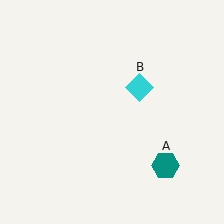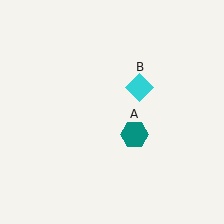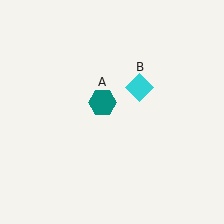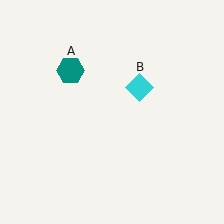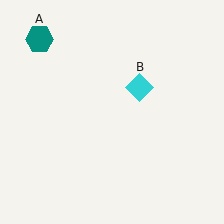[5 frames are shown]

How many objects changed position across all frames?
1 object changed position: teal hexagon (object A).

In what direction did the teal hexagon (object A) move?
The teal hexagon (object A) moved up and to the left.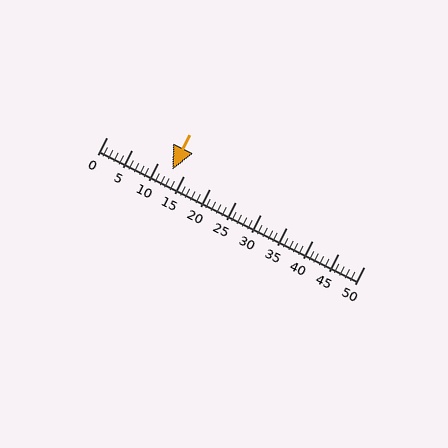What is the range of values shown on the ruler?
The ruler shows values from 0 to 50.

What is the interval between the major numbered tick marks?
The major tick marks are spaced 5 units apart.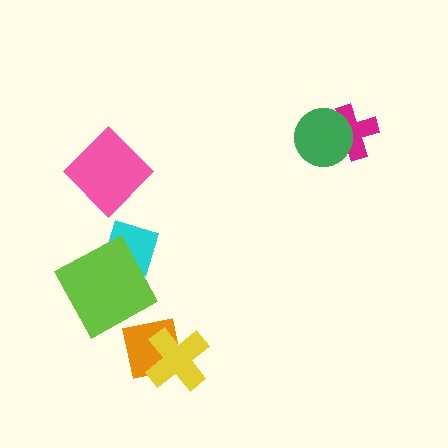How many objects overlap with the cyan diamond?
1 object overlaps with the cyan diamond.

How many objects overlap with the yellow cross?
1 object overlaps with the yellow cross.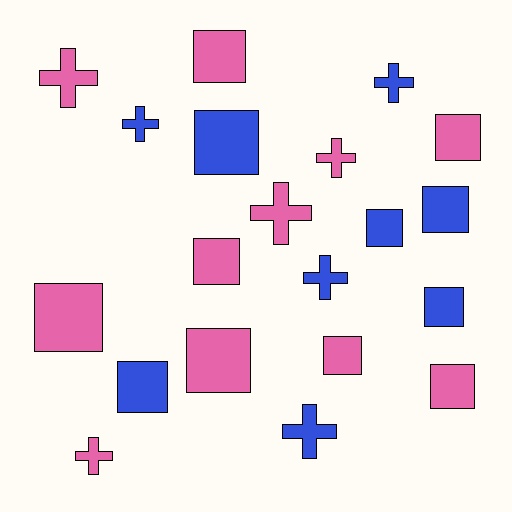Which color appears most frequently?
Pink, with 11 objects.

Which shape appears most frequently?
Square, with 12 objects.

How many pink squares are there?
There are 7 pink squares.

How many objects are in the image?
There are 20 objects.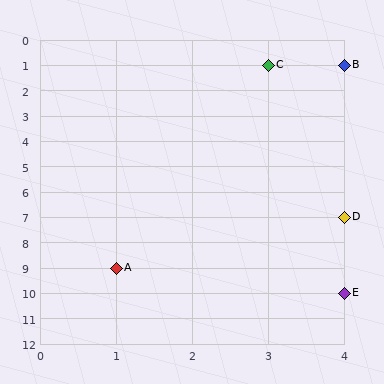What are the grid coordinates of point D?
Point D is at grid coordinates (4, 7).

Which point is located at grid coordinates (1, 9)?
Point A is at (1, 9).